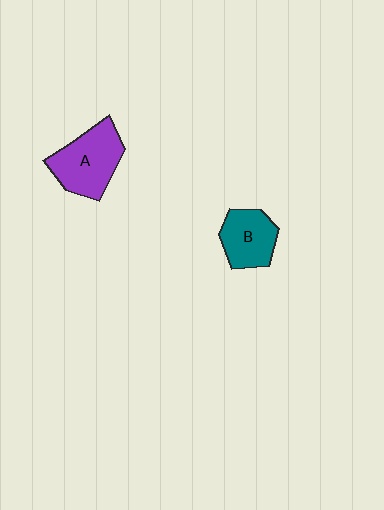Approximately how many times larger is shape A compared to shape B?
Approximately 1.4 times.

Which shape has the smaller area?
Shape B (teal).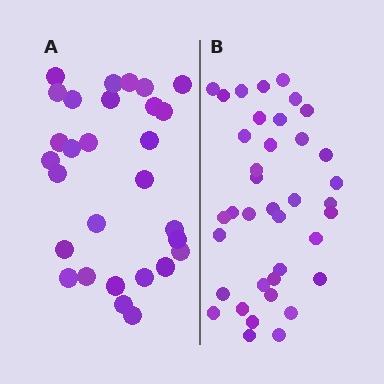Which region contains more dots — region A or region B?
Region B (the right region) has more dots.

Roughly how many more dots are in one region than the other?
Region B has roughly 8 or so more dots than region A.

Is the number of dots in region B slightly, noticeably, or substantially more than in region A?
Region B has noticeably more, but not dramatically so. The ratio is roughly 1.3 to 1.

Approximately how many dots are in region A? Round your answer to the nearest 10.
About 30 dots. (The exact count is 29, which rounds to 30.)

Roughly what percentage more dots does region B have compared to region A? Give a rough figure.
About 30% more.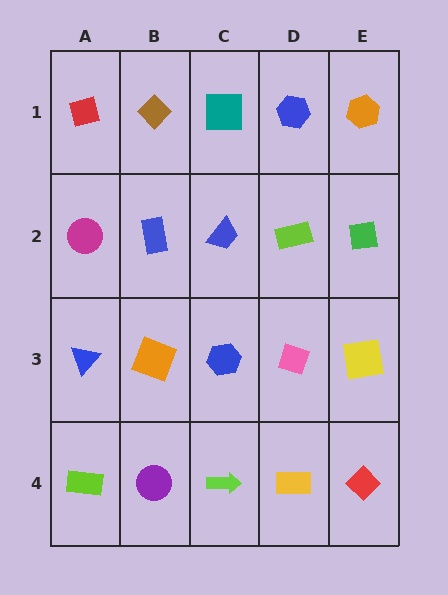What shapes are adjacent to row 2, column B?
A brown diamond (row 1, column B), an orange square (row 3, column B), a magenta circle (row 2, column A), a blue trapezoid (row 2, column C).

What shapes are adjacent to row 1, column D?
A lime rectangle (row 2, column D), a teal square (row 1, column C), an orange hexagon (row 1, column E).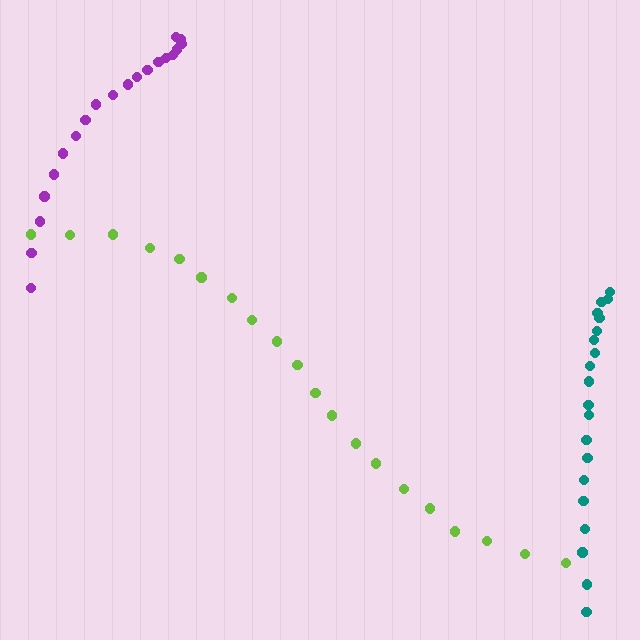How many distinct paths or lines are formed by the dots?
There are 3 distinct paths.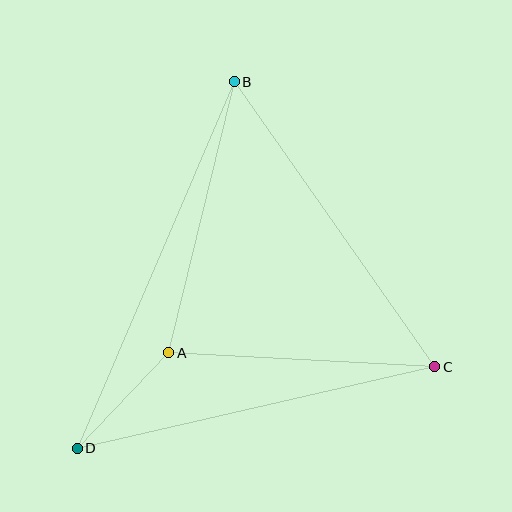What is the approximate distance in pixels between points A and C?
The distance between A and C is approximately 266 pixels.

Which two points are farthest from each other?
Points B and D are farthest from each other.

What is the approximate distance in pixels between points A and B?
The distance between A and B is approximately 278 pixels.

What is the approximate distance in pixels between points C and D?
The distance between C and D is approximately 366 pixels.